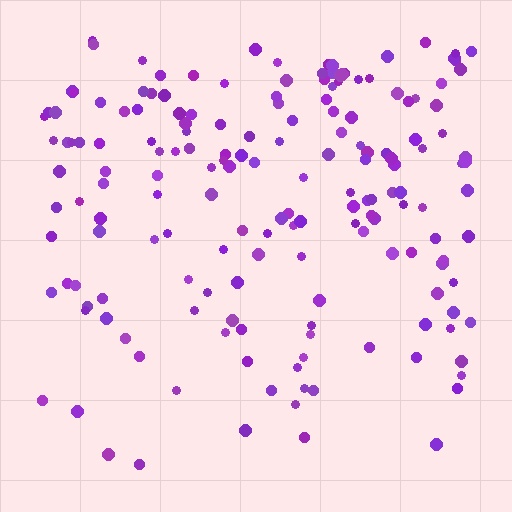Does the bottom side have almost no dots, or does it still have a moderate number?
Still a moderate number, just noticeably fewer than the top.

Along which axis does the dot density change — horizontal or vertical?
Vertical.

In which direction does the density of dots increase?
From bottom to top, with the top side densest.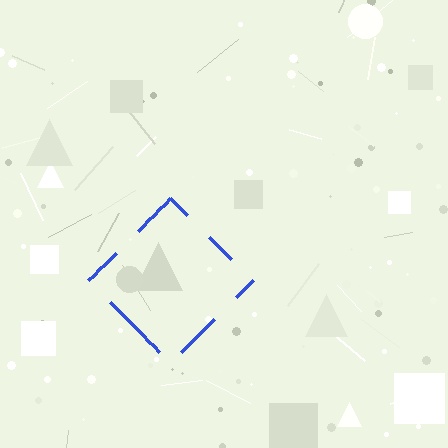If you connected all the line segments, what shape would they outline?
They would outline a diamond.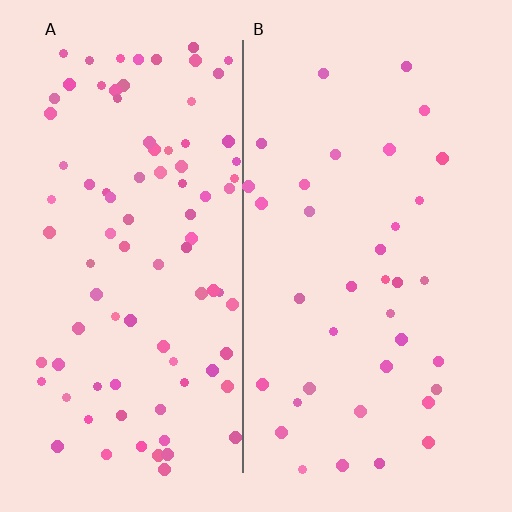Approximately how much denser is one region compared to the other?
Approximately 2.4× — region A over region B.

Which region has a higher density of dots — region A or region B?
A (the left).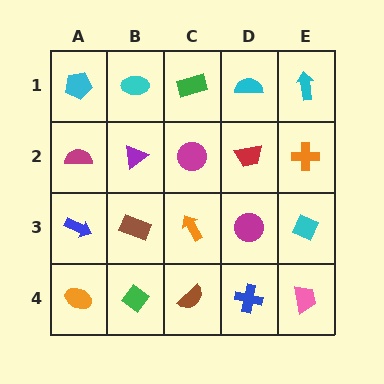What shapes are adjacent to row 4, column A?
A blue arrow (row 3, column A), a green diamond (row 4, column B).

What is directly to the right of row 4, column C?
A blue cross.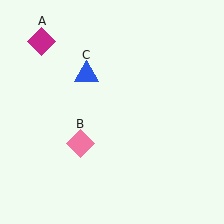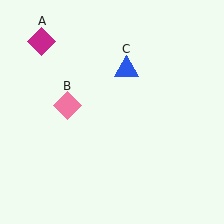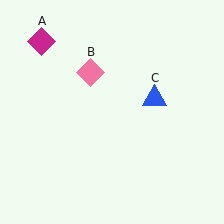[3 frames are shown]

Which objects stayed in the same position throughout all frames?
Magenta diamond (object A) remained stationary.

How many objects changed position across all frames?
2 objects changed position: pink diamond (object B), blue triangle (object C).